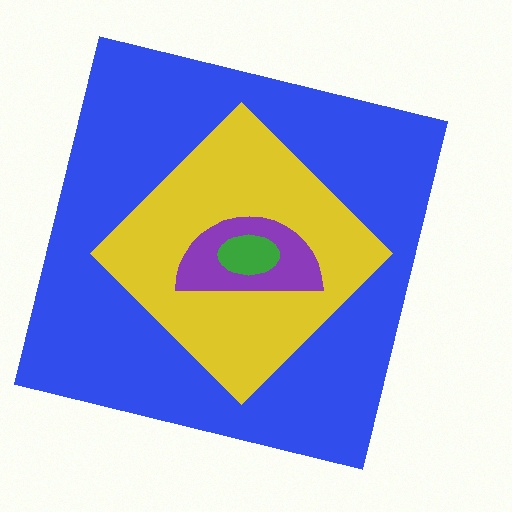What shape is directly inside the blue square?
The yellow diamond.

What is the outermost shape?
The blue square.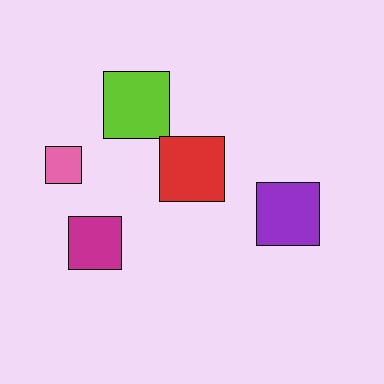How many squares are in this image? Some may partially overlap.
There are 5 squares.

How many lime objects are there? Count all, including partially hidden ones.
There is 1 lime object.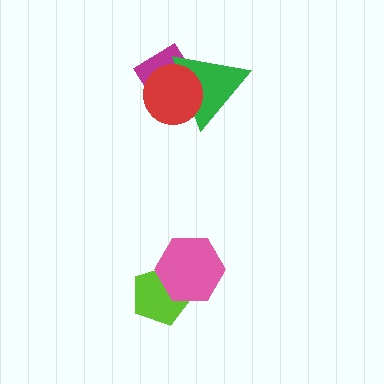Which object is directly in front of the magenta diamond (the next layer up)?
The green triangle is directly in front of the magenta diamond.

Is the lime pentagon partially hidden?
Yes, it is partially covered by another shape.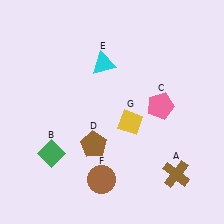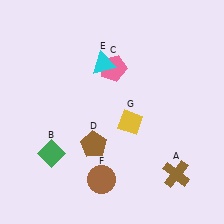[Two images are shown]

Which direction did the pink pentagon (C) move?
The pink pentagon (C) moved left.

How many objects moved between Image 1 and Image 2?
1 object moved between the two images.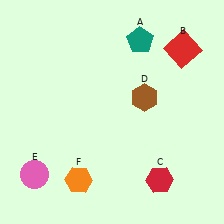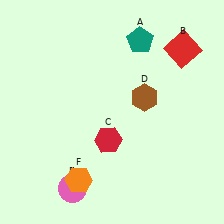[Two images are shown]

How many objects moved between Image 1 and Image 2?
2 objects moved between the two images.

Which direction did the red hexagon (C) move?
The red hexagon (C) moved left.